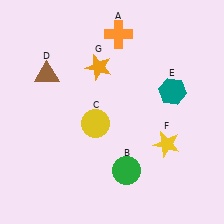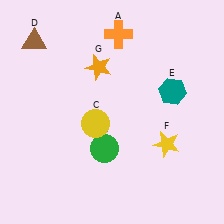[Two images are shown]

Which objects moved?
The objects that moved are: the green circle (B), the brown triangle (D).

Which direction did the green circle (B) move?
The green circle (B) moved up.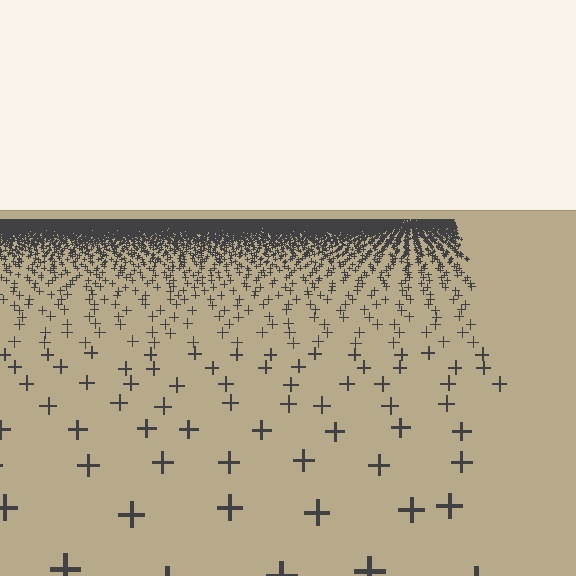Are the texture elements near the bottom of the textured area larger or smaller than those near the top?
Larger. Near the bottom, elements are closer to the viewer and appear at a bigger on-screen size.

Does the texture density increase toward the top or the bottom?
Density increases toward the top.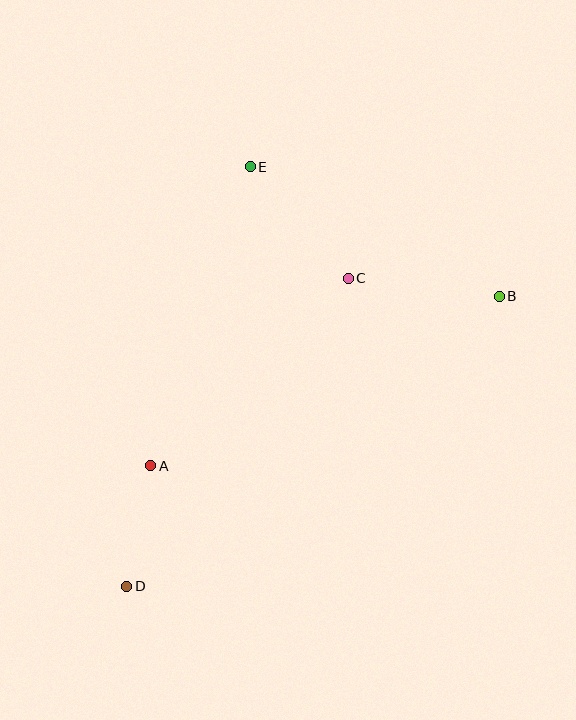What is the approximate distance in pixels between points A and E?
The distance between A and E is approximately 315 pixels.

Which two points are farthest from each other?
Points B and D are farthest from each other.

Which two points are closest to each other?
Points A and D are closest to each other.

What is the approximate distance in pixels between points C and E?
The distance between C and E is approximately 148 pixels.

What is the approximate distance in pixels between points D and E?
The distance between D and E is approximately 437 pixels.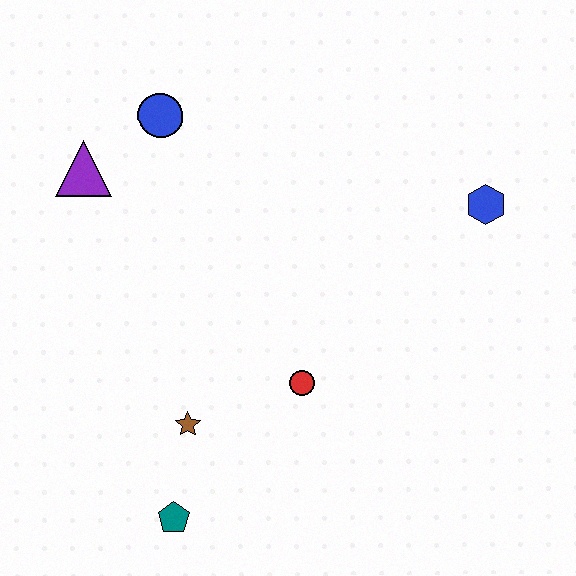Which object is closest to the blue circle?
The purple triangle is closest to the blue circle.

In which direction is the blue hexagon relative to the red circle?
The blue hexagon is to the right of the red circle.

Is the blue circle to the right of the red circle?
No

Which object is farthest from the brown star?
The blue hexagon is farthest from the brown star.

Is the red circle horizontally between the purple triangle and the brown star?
No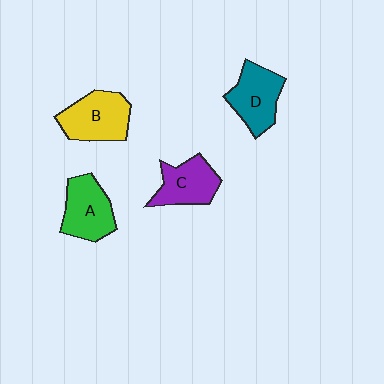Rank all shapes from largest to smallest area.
From largest to smallest: B (yellow), D (teal), A (green), C (purple).